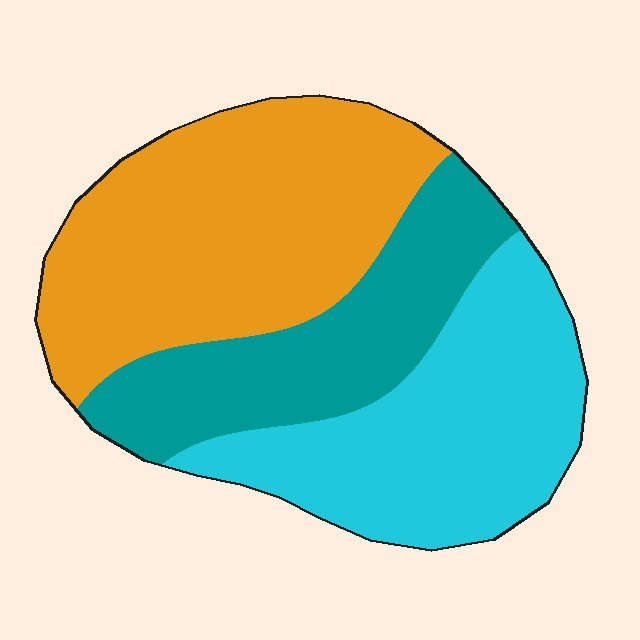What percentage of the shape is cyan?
Cyan covers 33% of the shape.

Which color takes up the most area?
Orange, at roughly 40%.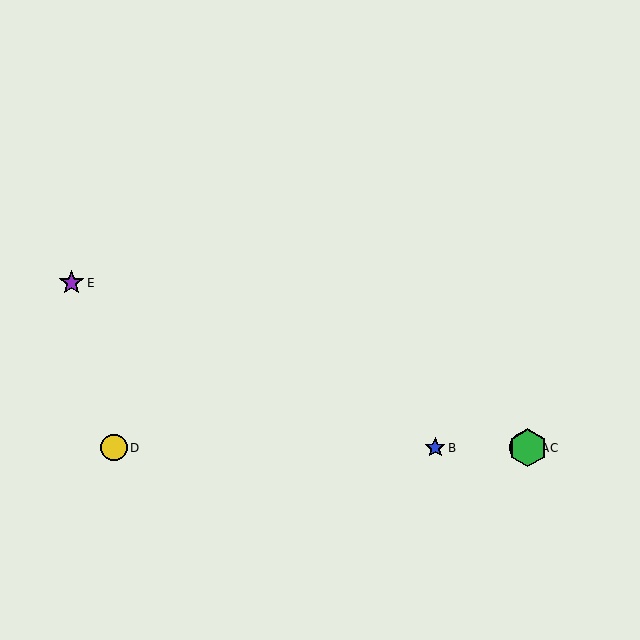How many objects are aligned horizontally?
4 objects (A, B, C, D) are aligned horizontally.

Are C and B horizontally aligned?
Yes, both are at y≈448.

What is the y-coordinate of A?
Object A is at y≈448.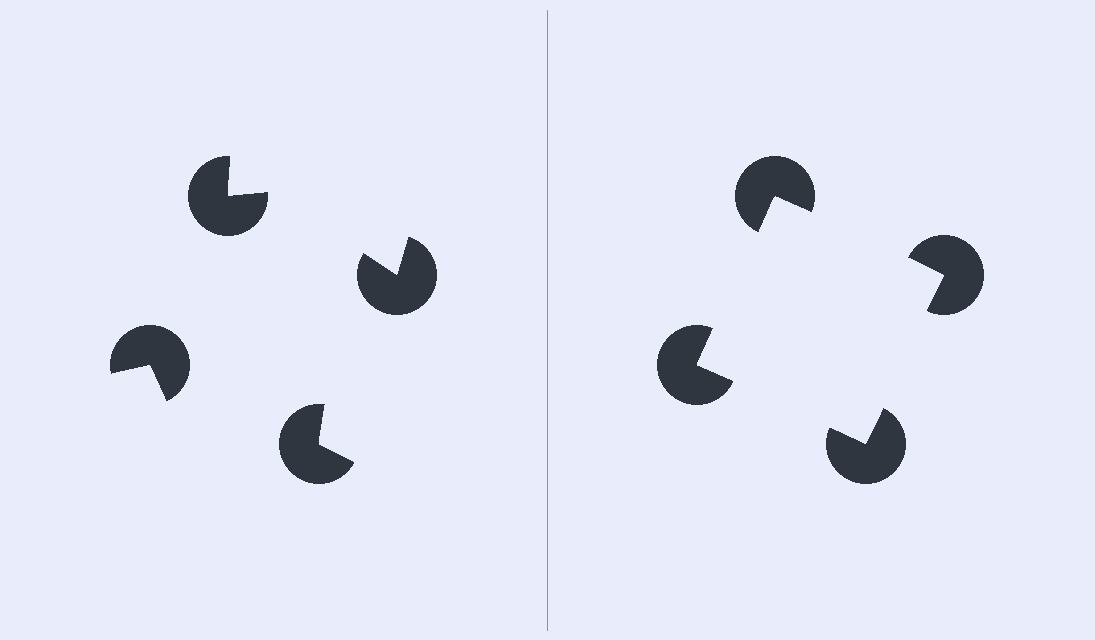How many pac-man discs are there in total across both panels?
8 — 4 on each side.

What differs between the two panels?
The pac-man discs are positioned identically on both sides; only the wedge orientations differ. On the right they align to a square; on the left they are misaligned.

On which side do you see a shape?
An illusory square appears on the right side. On the left side the wedge cuts are rotated, so no coherent shape forms.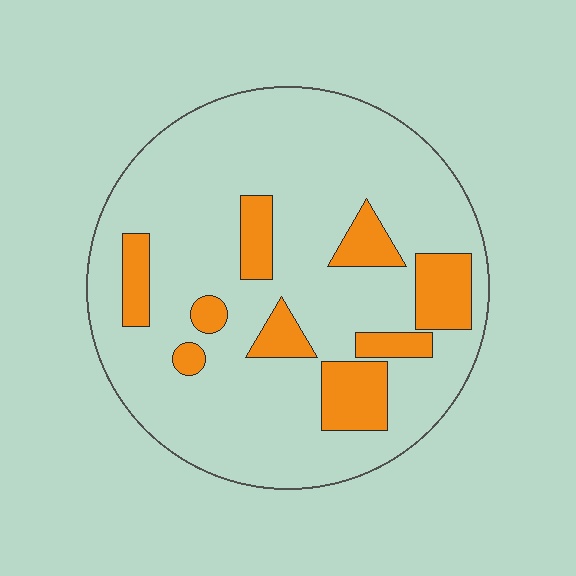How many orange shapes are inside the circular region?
9.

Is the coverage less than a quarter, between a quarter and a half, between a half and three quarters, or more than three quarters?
Less than a quarter.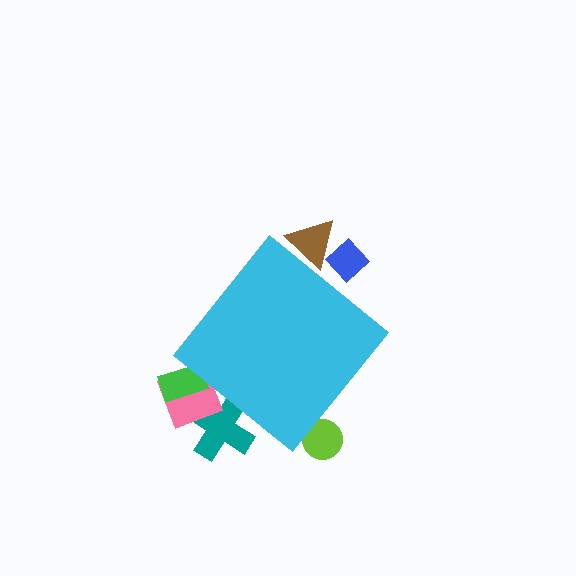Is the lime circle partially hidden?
Yes, the lime circle is partially hidden behind the cyan diamond.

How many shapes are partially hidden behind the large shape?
6 shapes are partially hidden.